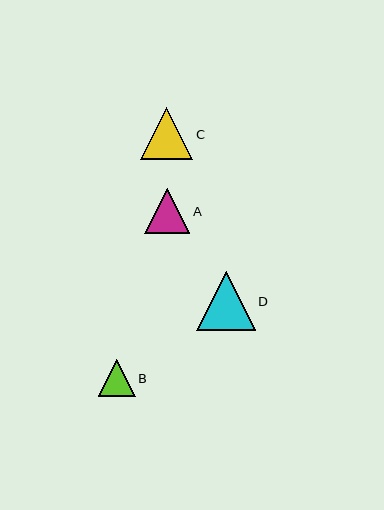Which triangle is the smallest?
Triangle B is the smallest with a size of approximately 37 pixels.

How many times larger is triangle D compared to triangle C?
Triangle D is approximately 1.1 times the size of triangle C.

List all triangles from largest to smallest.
From largest to smallest: D, C, A, B.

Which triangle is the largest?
Triangle D is the largest with a size of approximately 58 pixels.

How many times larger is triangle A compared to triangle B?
Triangle A is approximately 1.2 times the size of triangle B.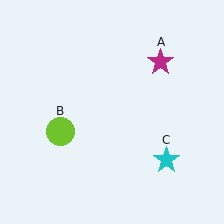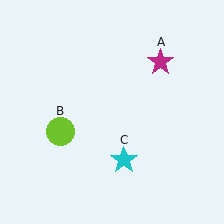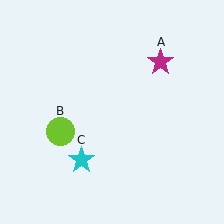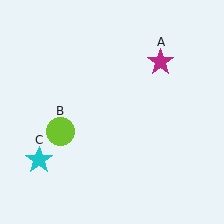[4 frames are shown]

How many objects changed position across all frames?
1 object changed position: cyan star (object C).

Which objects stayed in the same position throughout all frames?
Magenta star (object A) and lime circle (object B) remained stationary.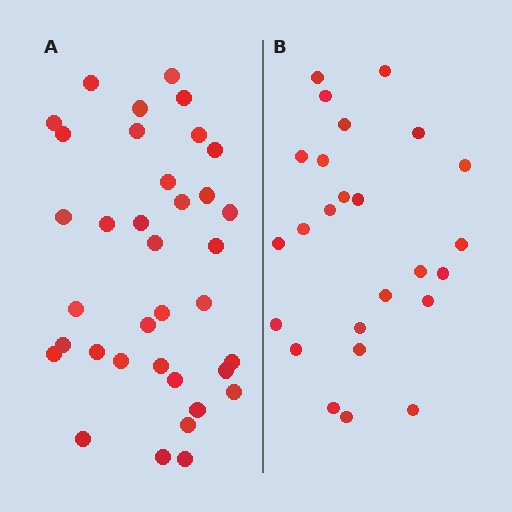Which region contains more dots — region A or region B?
Region A (the left region) has more dots.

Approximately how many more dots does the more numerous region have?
Region A has roughly 12 or so more dots than region B.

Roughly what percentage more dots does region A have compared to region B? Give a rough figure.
About 45% more.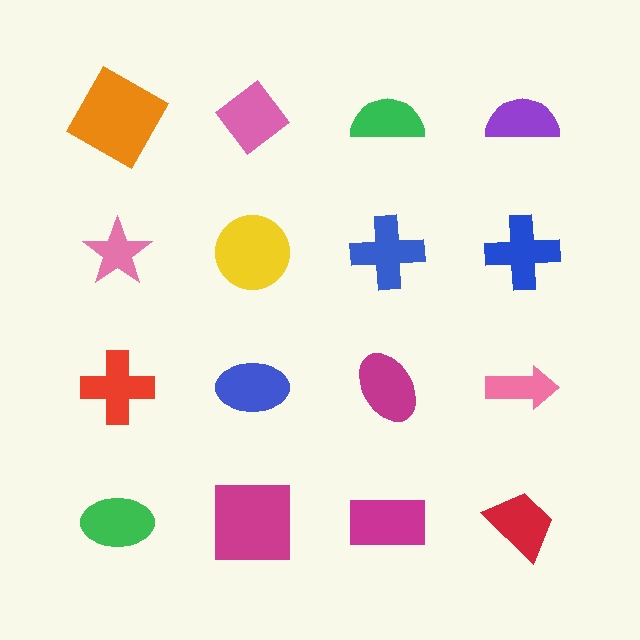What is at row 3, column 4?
A pink arrow.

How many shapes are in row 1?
4 shapes.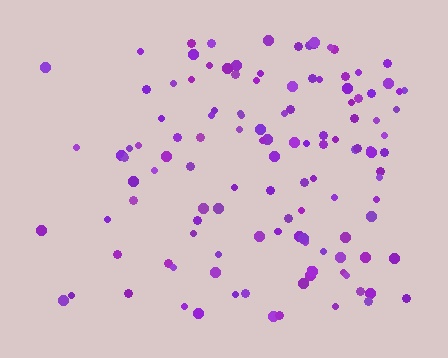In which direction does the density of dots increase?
From left to right, with the right side densest.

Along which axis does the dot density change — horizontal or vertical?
Horizontal.